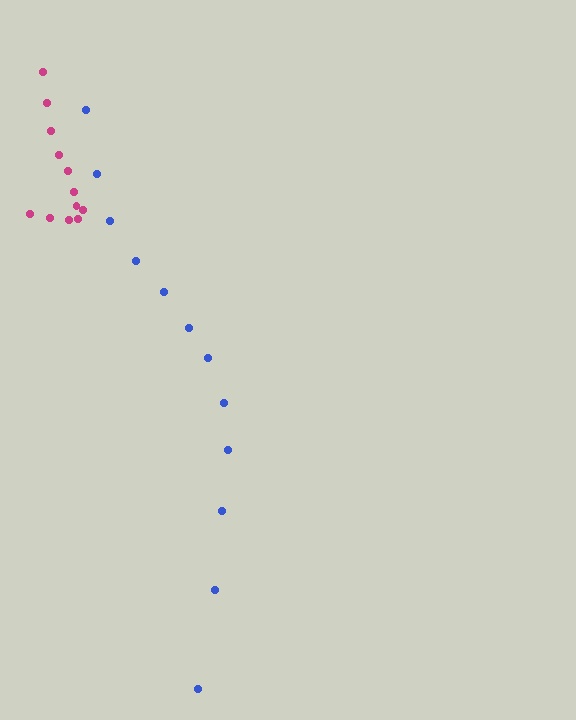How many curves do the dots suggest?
There are 2 distinct paths.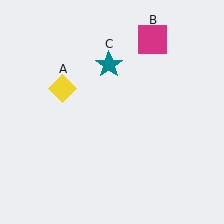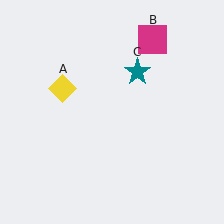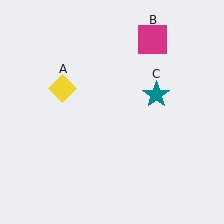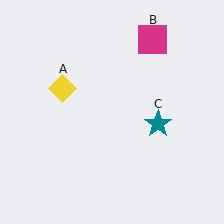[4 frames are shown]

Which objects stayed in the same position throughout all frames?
Yellow diamond (object A) and magenta square (object B) remained stationary.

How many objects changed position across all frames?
1 object changed position: teal star (object C).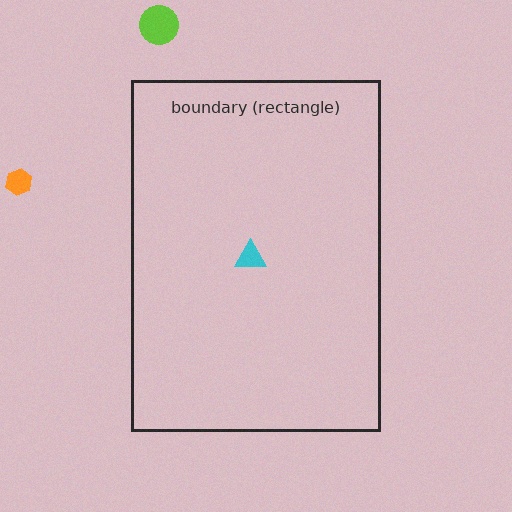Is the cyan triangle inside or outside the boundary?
Inside.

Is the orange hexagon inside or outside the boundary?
Outside.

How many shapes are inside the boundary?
1 inside, 2 outside.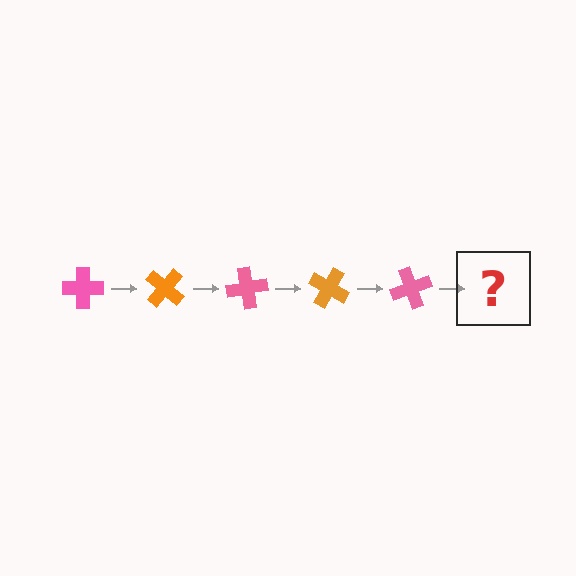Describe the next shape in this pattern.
It should be an orange cross, rotated 200 degrees from the start.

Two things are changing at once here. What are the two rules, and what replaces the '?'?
The two rules are that it rotates 40 degrees each step and the color cycles through pink and orange. The '?' should be an orange cross, rotated 200 degrees from the start.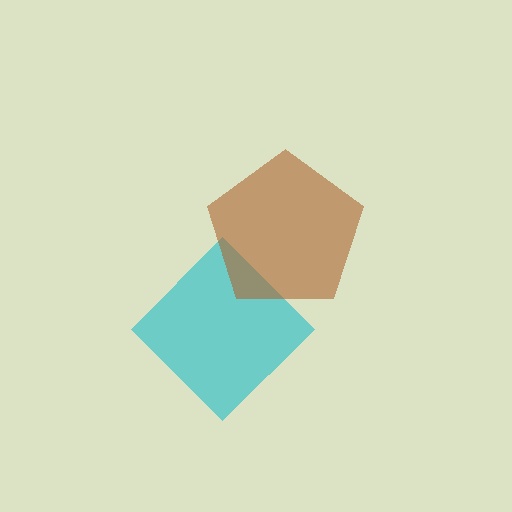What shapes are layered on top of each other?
The layered shapes are: a cyan diamond, a brown pentagon.